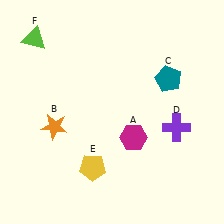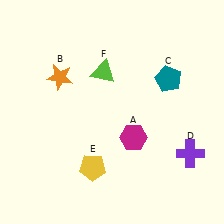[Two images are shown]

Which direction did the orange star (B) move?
The orange star (B) moved up.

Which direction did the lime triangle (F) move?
The lime triangle (F) moved right.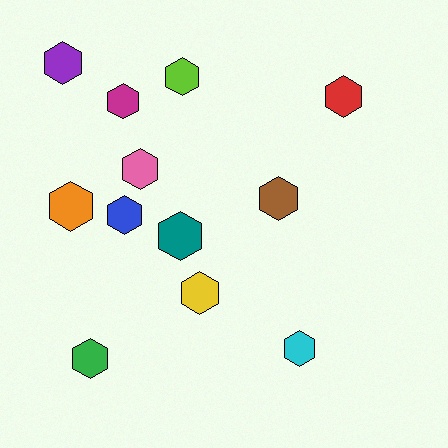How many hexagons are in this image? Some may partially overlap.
There are 12 hexagons.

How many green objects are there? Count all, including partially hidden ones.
There is 1 green object.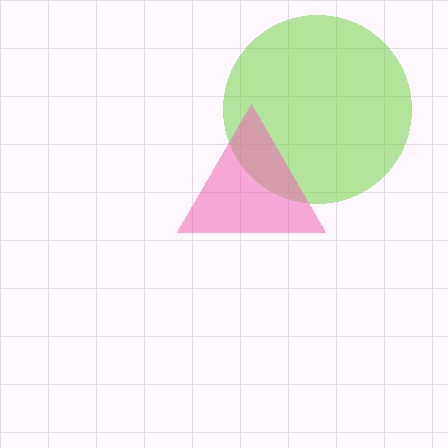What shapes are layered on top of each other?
The layered shapes are: a lime circle, a pink triangle.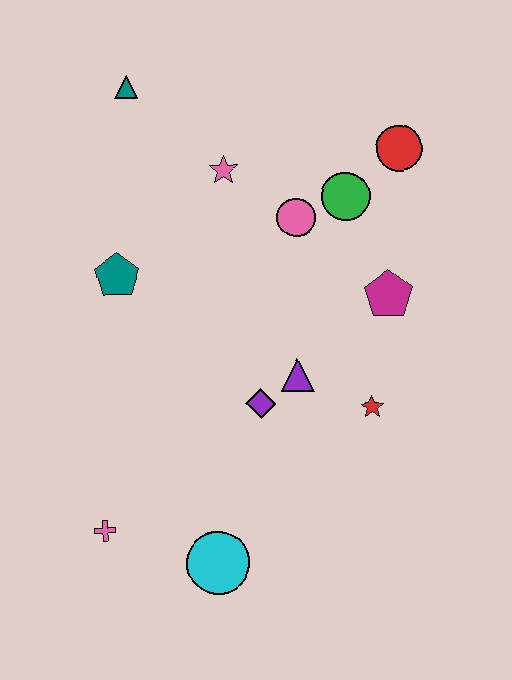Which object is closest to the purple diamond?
The purple triangle is closest to the purple diamond.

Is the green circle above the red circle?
No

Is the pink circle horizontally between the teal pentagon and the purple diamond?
No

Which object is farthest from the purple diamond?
The teal triangle is farthest from the purple diamond.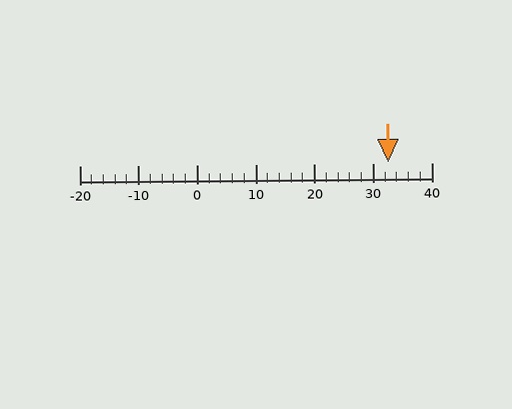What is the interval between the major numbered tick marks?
The major tick marks are spaced 10 units apart.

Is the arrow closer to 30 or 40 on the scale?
The arrow is closer to 30.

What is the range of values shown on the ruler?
The ruler shows values from -20 to 40.